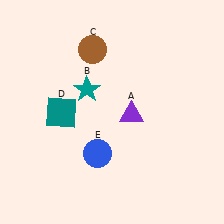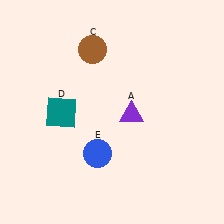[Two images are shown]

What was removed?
The teal star (B) was removed in Image 2.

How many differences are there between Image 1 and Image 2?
There is 1 difference between the two images.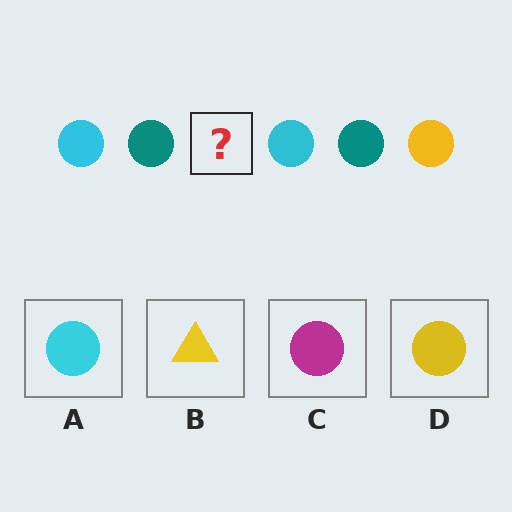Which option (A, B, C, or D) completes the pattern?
D.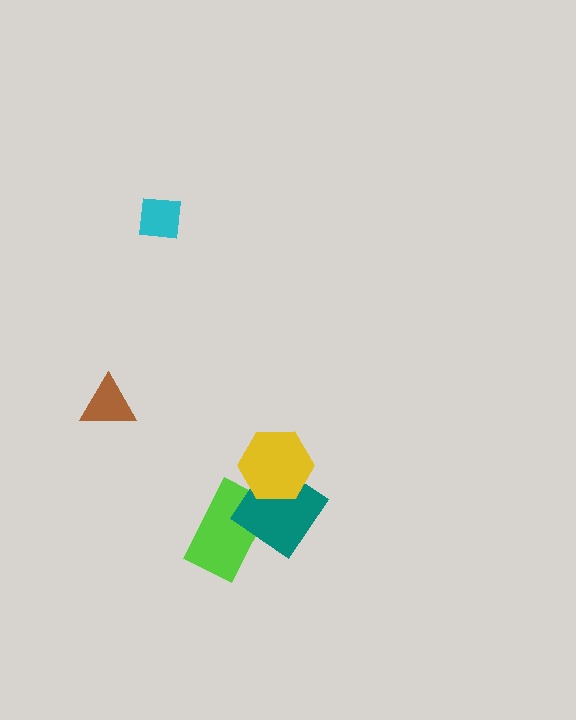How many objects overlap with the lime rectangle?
1 object overlaps with the lime rectangle.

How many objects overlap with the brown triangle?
0 objects overlap with the brown triangle.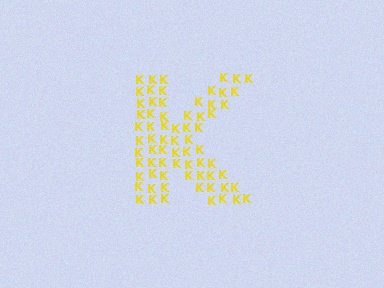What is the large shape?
The large shape is the letter K.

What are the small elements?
The small elements are letter K's.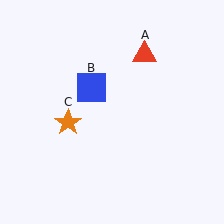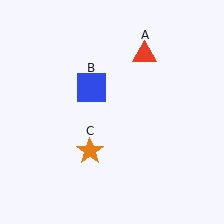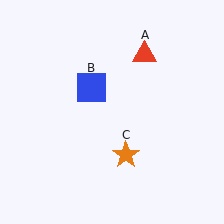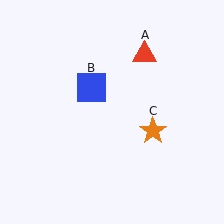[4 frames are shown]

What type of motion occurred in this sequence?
The orange star (object C) rotated counterclockwise around the center of the scene.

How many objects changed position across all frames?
1 object changed position: orange star (object C).